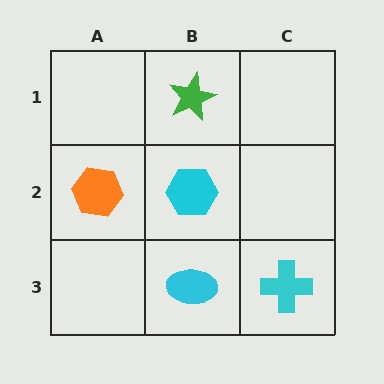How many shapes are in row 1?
1 shape.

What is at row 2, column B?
A cyan hexagon.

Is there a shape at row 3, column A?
No, that cell is empty.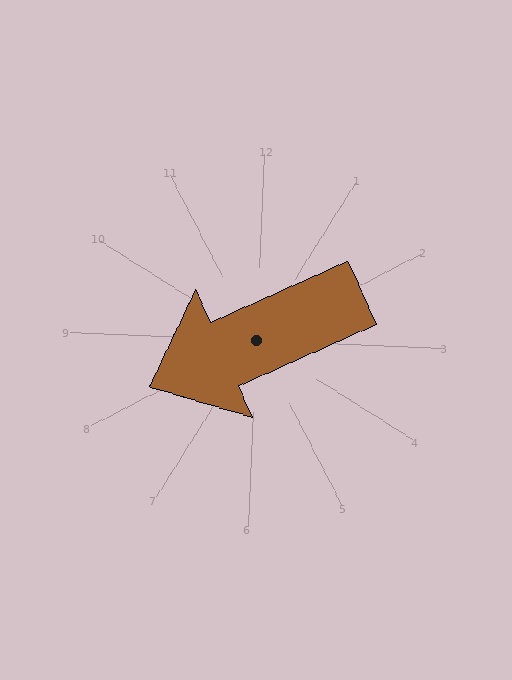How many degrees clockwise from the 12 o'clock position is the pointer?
Approximately 244 degrees.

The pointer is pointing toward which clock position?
Roughly 8 o'clock.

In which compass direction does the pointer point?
Southwest.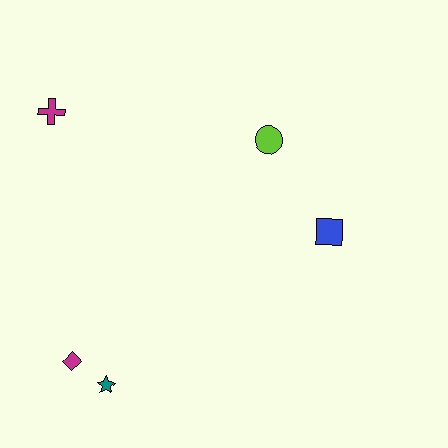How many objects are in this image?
There are 5 objects.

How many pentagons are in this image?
There are no pentagons.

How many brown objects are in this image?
There are no brown objects.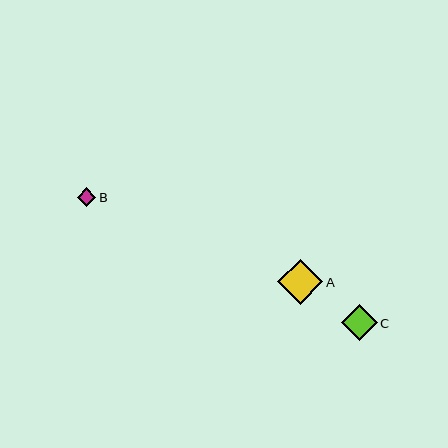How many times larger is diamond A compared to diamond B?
Diamond A is approximately 2.5 times the size of diamond B.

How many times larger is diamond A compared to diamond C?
Diamond A is approximately 1.3 times the size of diamond C.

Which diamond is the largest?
Diamond A is the largest with a size of approximately 45 pixels.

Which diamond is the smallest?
Diamond B is the smallest with a size of approximately 18 pixels.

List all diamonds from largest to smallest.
From largest to smallest: A, C, B.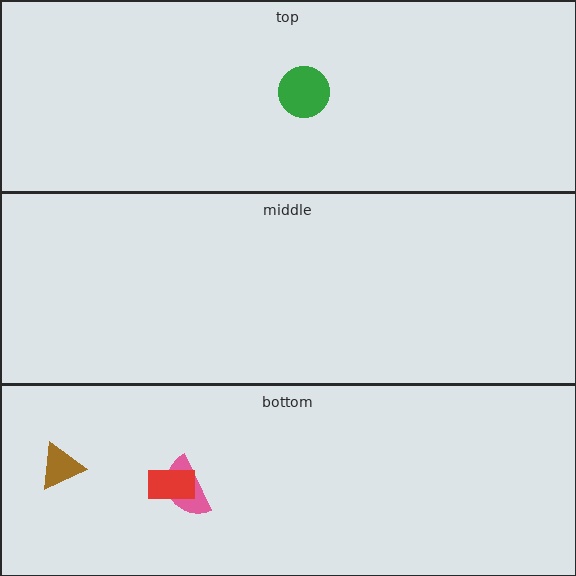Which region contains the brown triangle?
The bottom region.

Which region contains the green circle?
The top region.